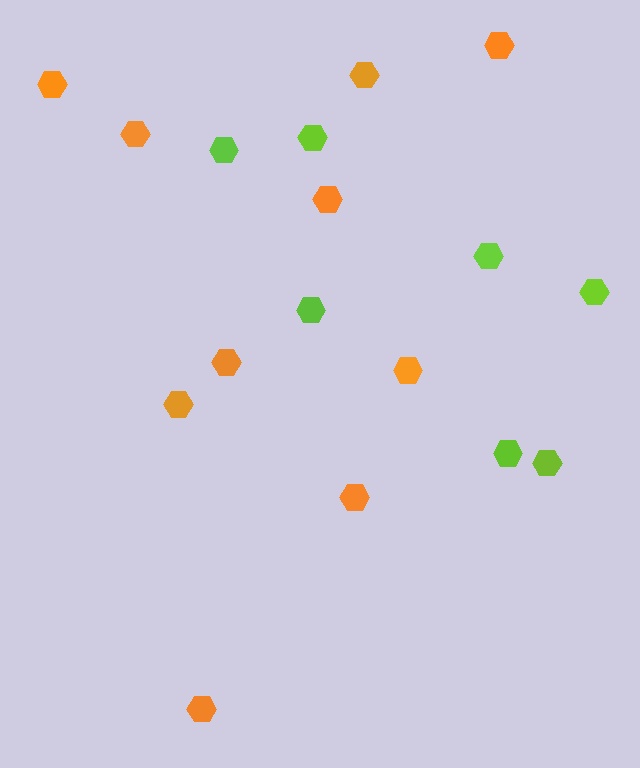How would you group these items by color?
There are 2 groups: one group of lime hexagons (7) and one group of orange hexagons (10).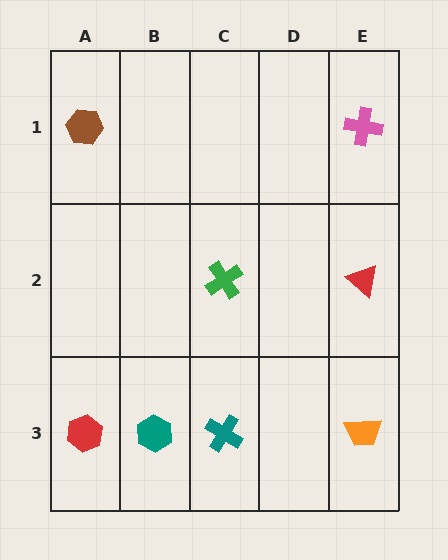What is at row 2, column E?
A red triangle.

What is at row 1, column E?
A pink cross.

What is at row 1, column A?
A brown hexagon.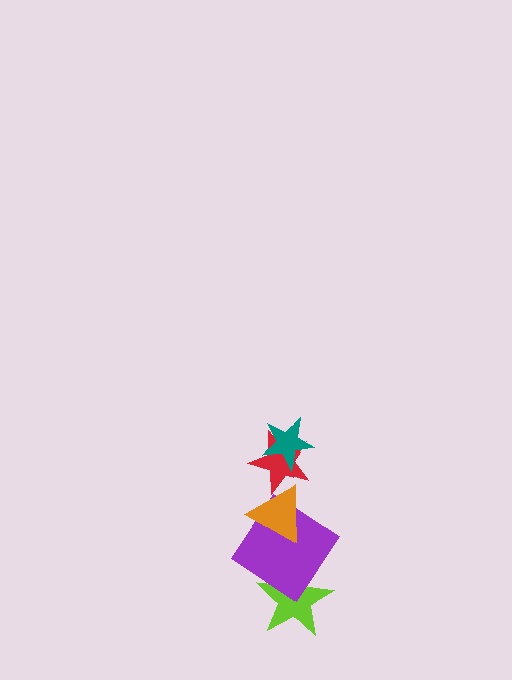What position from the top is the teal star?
The teal star is 1st from the top.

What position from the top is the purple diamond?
The purple diamond is 4th from the top.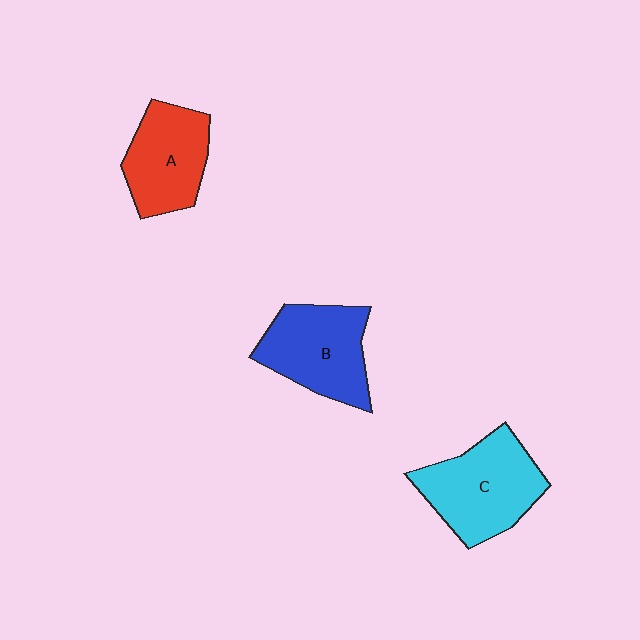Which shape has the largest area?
Shape C (cyan).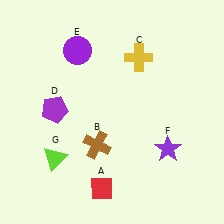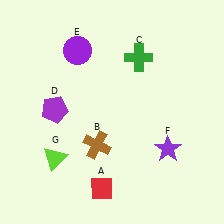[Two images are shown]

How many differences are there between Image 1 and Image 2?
There is 1 difference between the two images.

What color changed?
The cross (C) changed from yellow in Image 1 to green in Image 2.